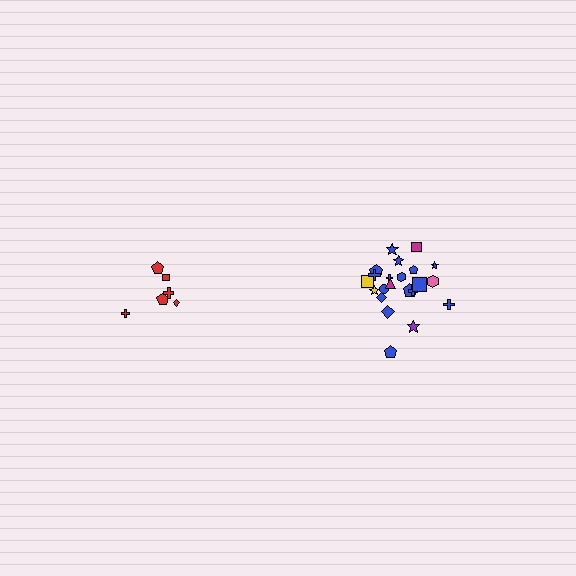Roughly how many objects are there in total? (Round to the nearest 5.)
Roughly 30 objects in total.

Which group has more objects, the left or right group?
The right group.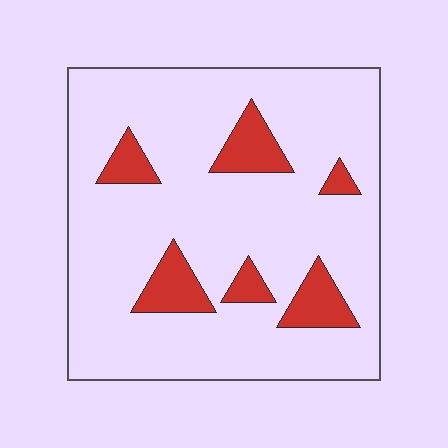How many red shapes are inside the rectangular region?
6.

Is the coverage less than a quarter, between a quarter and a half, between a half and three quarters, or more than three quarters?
Less than a quarter.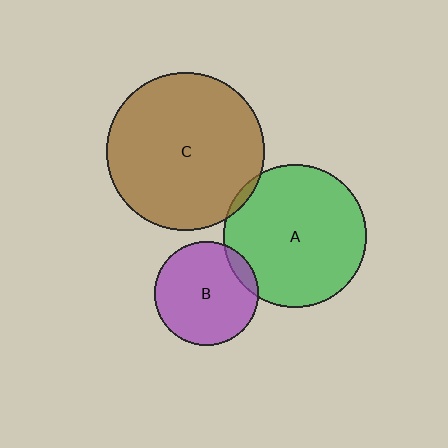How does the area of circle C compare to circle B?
Approximately 2.3 times.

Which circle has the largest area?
Circle C (brown).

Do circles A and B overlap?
Yes.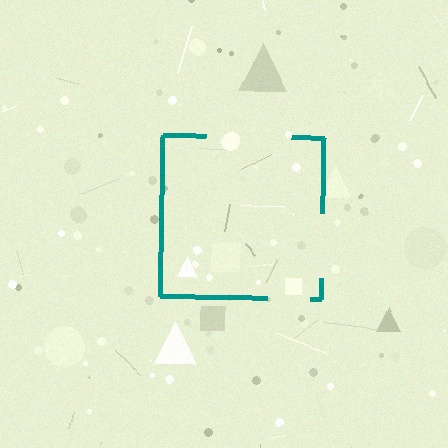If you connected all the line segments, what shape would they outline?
They would outline a square.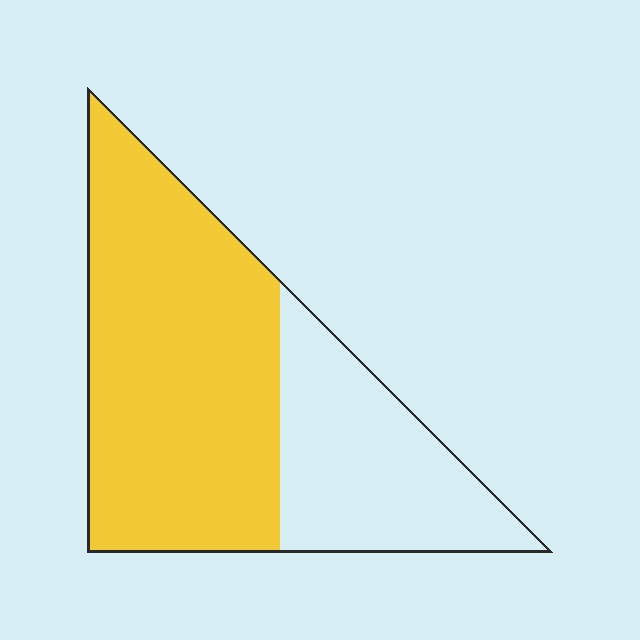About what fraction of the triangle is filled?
About two thirds (2/3).